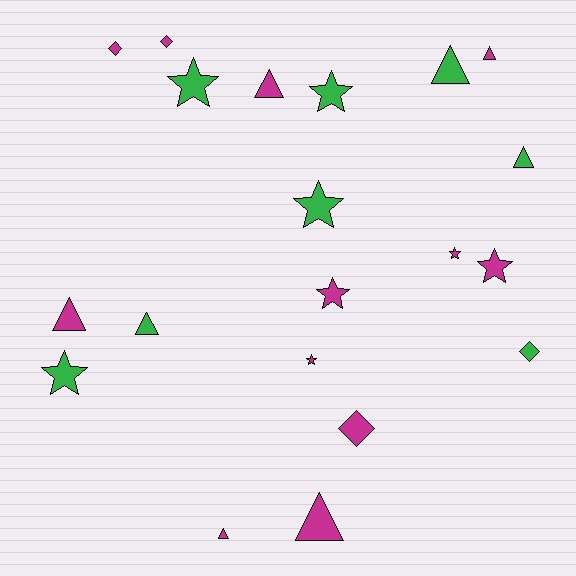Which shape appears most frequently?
Triangle, with 8 objects.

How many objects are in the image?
There are 20 objects.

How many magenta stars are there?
There are 4 magenta stars.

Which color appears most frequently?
Magenta, with 12 objects.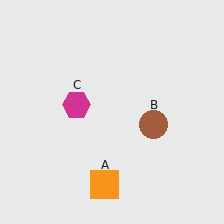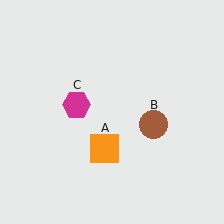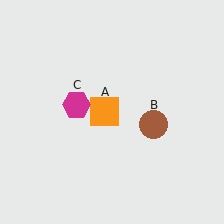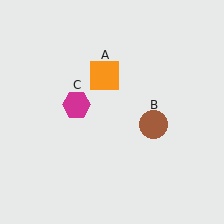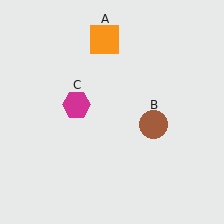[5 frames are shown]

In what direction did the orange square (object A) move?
The orange square (object A) moved up.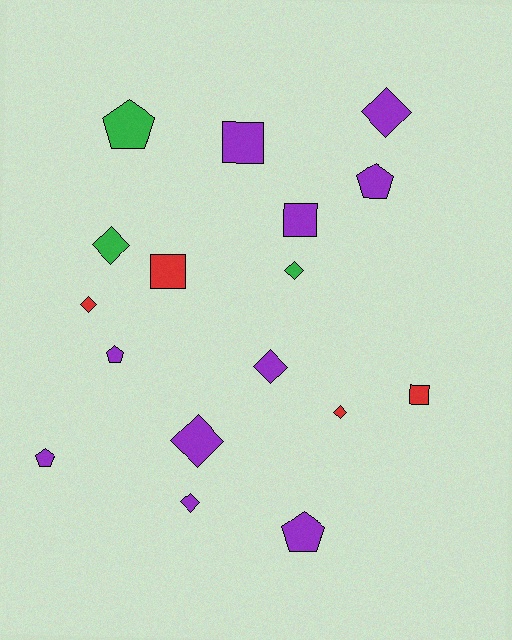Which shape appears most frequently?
Diamond, with 8 objects.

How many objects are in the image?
There are 17 objects.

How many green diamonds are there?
There are 2 green diamonds.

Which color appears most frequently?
Purple, with 10 objects.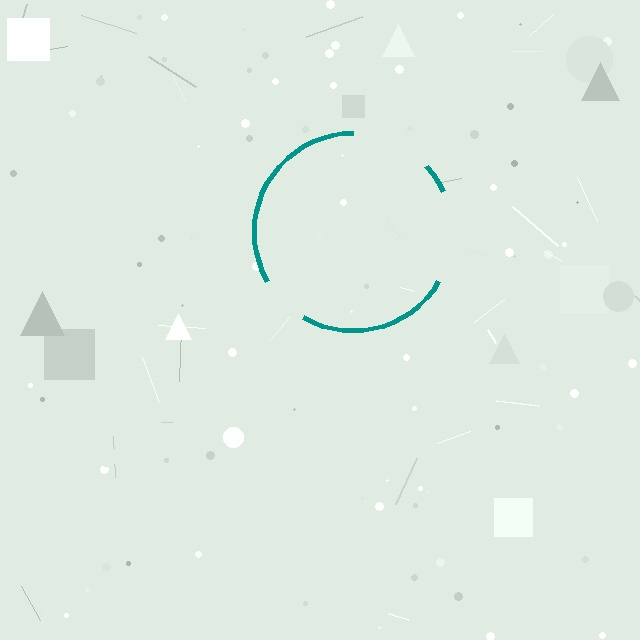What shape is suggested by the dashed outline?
The dashed outline suggests a circle.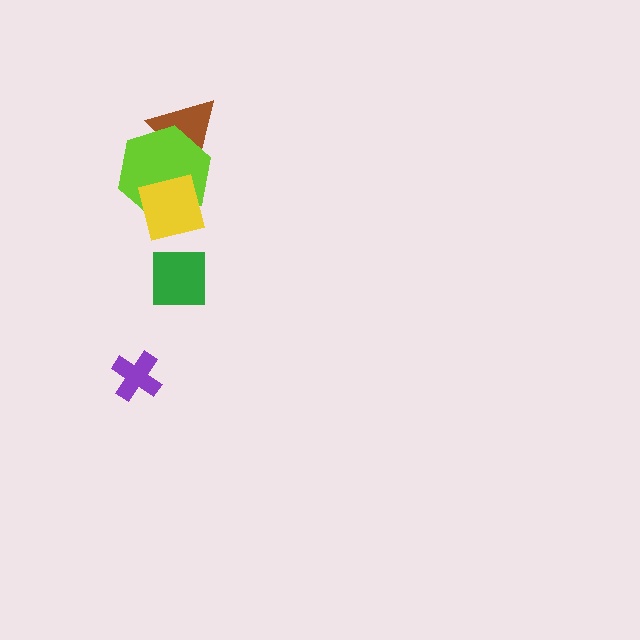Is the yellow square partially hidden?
No, no other shape covers it.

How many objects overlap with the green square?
0 objects overlap with the green square.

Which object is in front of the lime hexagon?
The yellow square is in front of the lime hexagon.